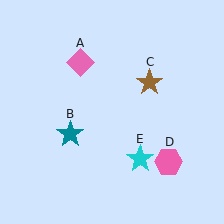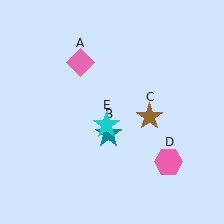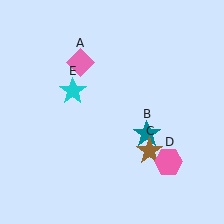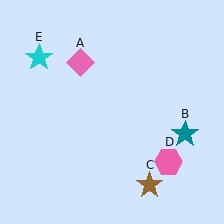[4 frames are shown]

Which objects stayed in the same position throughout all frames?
Pink diamond (object A) and pink hexagon (object D) remained stationary.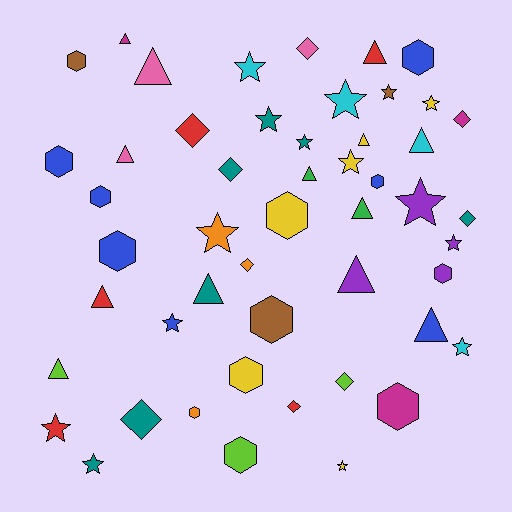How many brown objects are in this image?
There are 3 brown objects.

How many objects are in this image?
There are 50 objects.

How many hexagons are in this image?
There are 13 hexagons.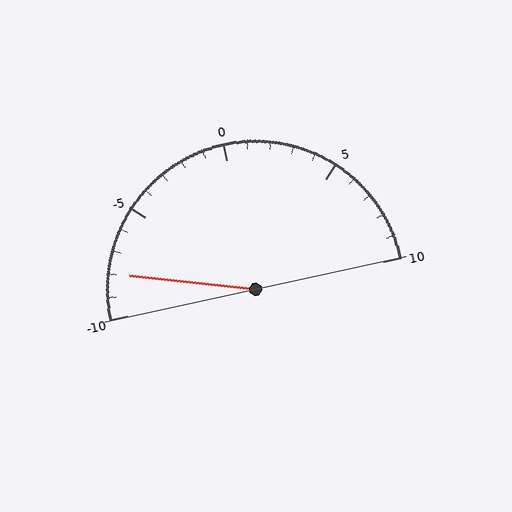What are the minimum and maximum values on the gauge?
The gauge ranges from -10 to 10.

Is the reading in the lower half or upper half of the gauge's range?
The reading is in the lower half of the range (-10 to 10).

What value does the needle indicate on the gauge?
The needle indicates approximately -8.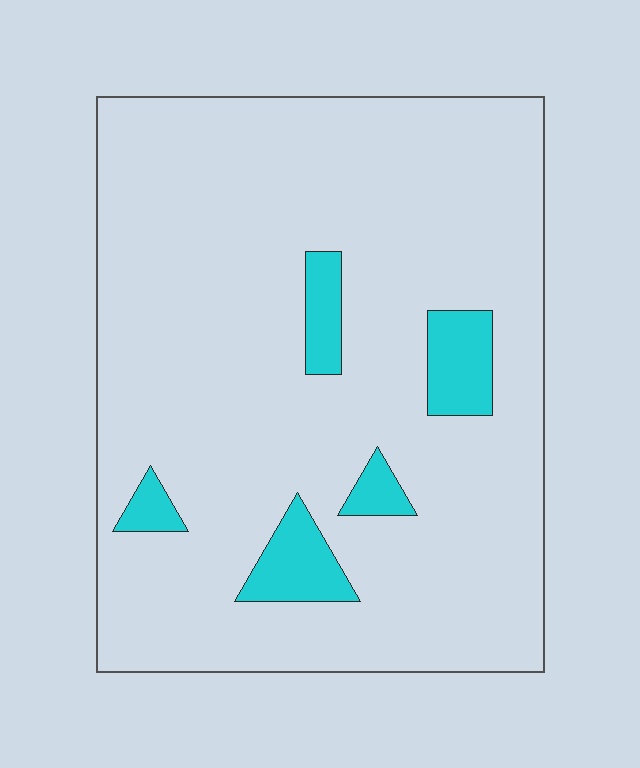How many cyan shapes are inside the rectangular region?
5.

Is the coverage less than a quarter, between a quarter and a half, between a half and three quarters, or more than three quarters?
Less than a quarter.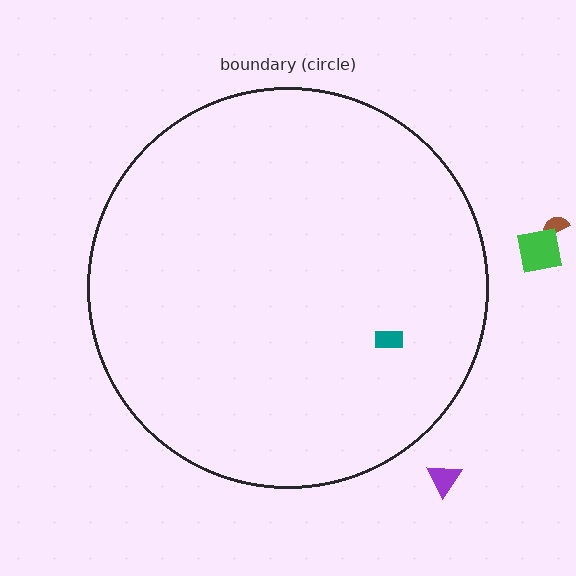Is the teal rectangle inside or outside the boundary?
Inside.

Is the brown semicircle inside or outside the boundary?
Outside.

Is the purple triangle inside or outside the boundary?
Outside.